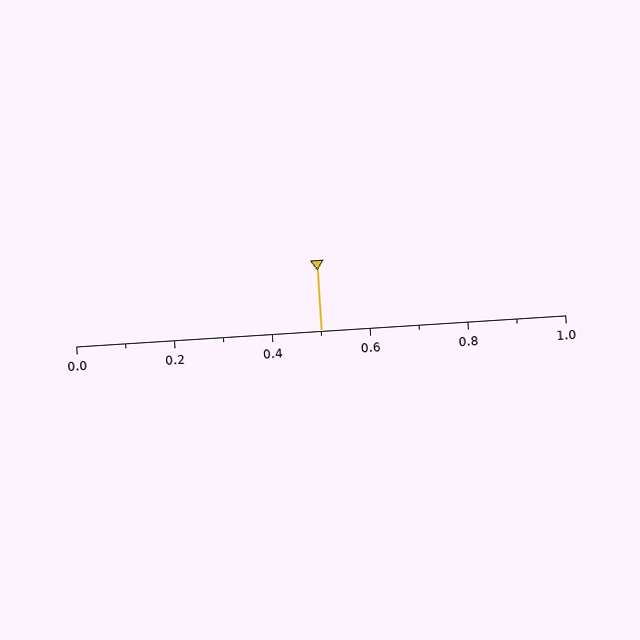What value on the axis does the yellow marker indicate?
The marker indicates approximately 0.5.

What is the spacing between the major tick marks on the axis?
The major ticks are spaced 0.2 apart.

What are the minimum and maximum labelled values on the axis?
The axis runs from 0.0 to 1.0.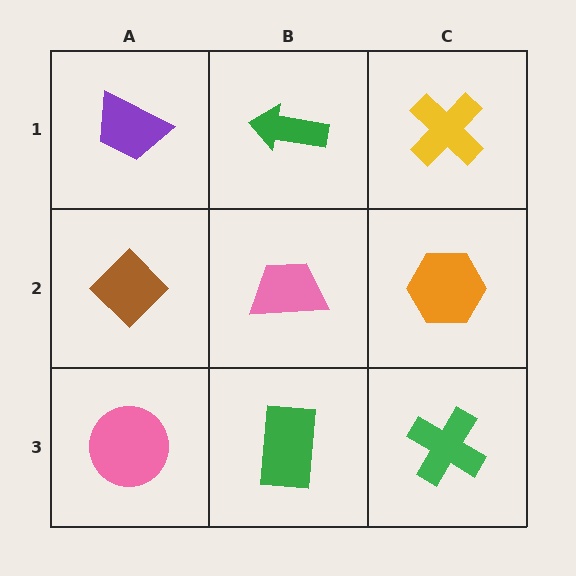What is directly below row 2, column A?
A pink circle.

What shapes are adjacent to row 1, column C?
An orange hexagon (row 2, column C), a green arrow (row 1, column B).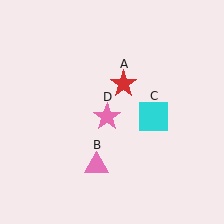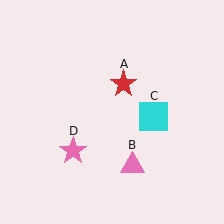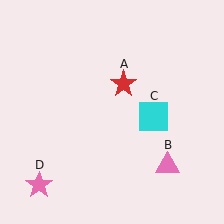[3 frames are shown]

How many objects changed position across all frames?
2 objects changed position: pink triangle (object B), pink star (object D).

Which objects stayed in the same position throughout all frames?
Red star (object A) and cyan square (object C) remained stationary.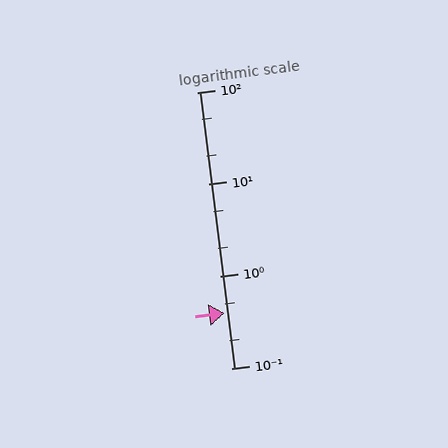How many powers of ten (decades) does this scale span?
The scale spans 3 decades, from 0.1 to 100.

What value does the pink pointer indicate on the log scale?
The pointer indicates approximately 0.4.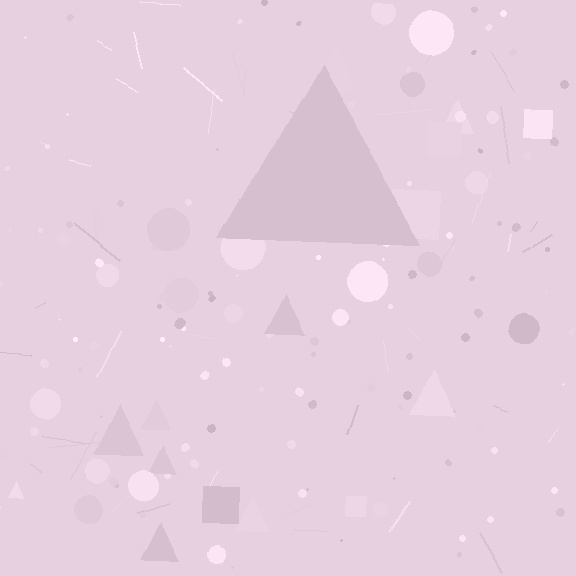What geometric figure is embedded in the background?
A triangle is embedded in the background.